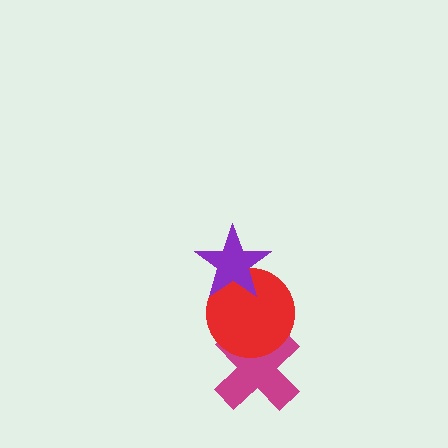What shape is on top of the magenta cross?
The red circle is on top of the magenta cross.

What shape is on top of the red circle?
The purple star is on top of the red circle.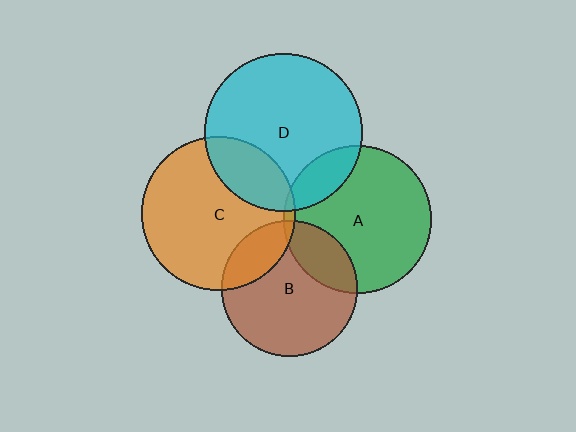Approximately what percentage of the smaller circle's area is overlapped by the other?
Approximately 20%.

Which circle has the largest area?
Circle D (cyan).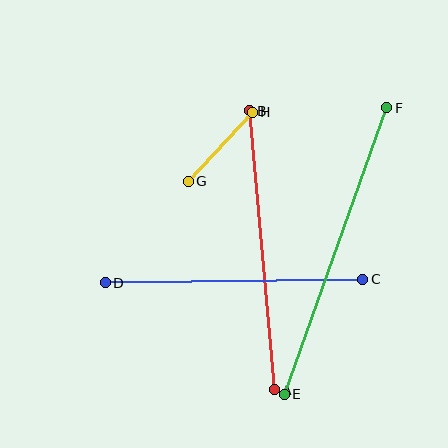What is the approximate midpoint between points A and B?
The midpoint is at approximately (262, 250) pixels.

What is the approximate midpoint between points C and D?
The midpoint is at approximately (234, 281) pixels.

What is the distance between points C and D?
The distance is approximately 258 pixels.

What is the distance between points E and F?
The distance is approximately 304 pixels.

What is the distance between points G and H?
The distance is approximately 94 pixels.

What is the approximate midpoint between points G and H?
The midpoint is at approximately (220, 147) pixels.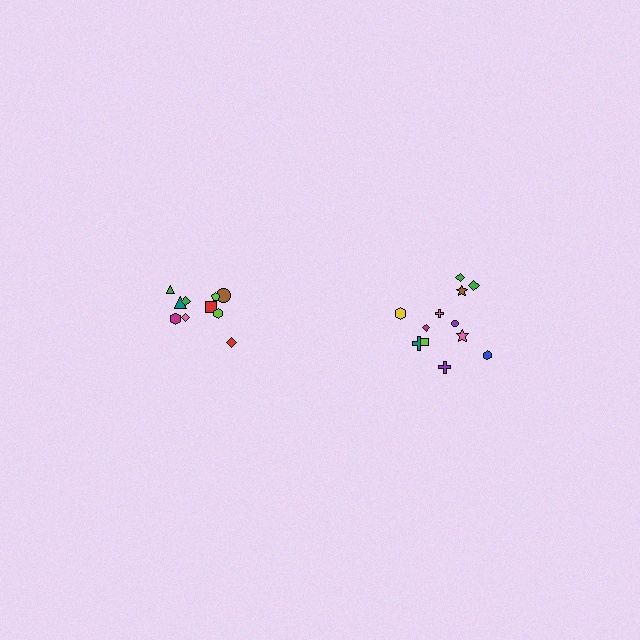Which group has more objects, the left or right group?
The right group.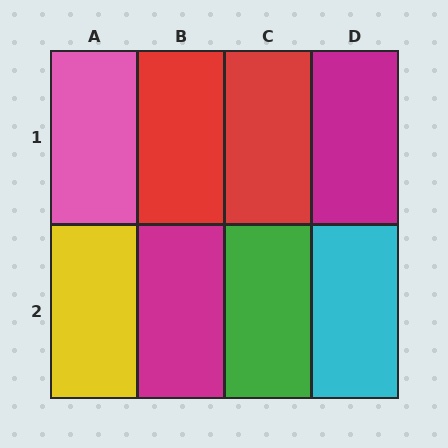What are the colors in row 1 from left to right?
Pink, red, red, magenta.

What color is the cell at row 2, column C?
Green.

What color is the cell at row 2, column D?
Cyan.